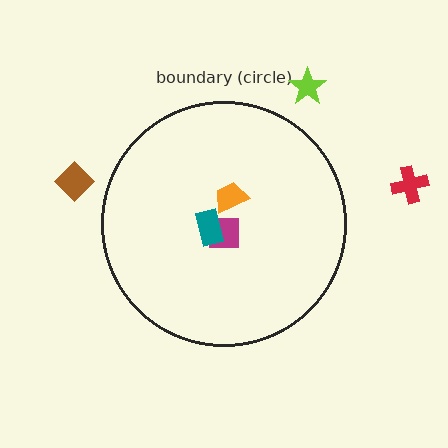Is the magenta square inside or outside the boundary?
Inside.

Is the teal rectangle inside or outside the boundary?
Inside.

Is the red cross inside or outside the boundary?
Outside.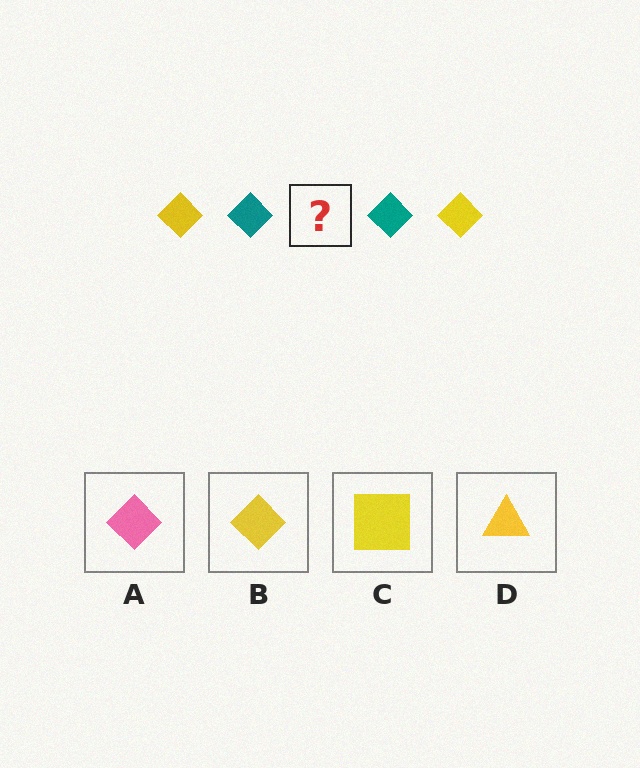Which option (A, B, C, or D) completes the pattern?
B.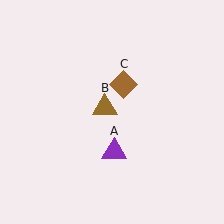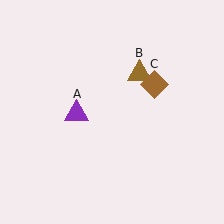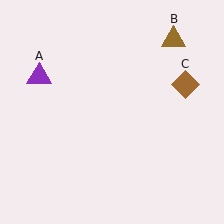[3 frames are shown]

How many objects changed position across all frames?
3 objects changed position: purple triangle (object A), brown triangle (object B), brown diamond (object C).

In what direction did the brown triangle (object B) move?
The brown triangle (object B) moved up and to the right.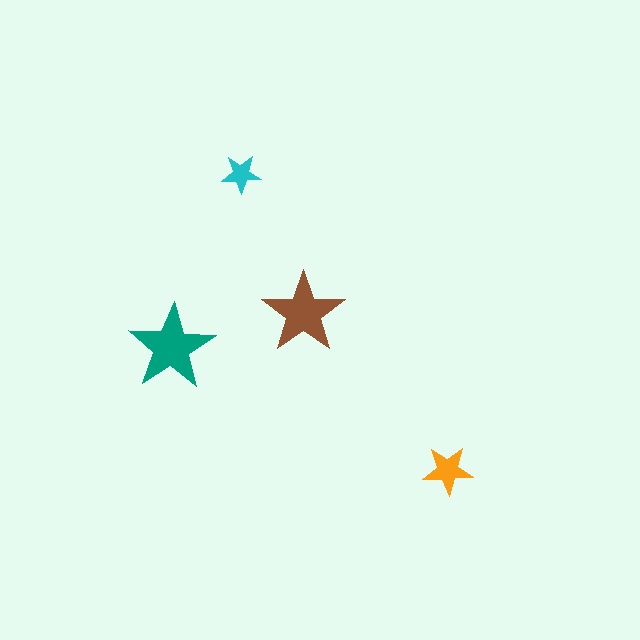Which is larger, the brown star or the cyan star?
The brown one.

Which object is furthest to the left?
The teal star is leftmost.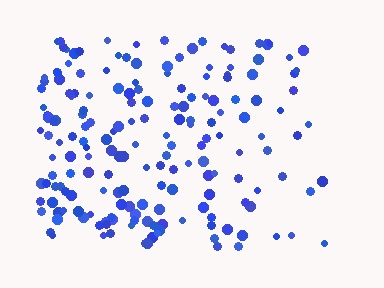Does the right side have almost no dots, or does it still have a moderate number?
Still a moderate number, just noticeably fewer than the left.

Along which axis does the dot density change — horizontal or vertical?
Horizontal.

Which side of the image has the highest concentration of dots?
The left.